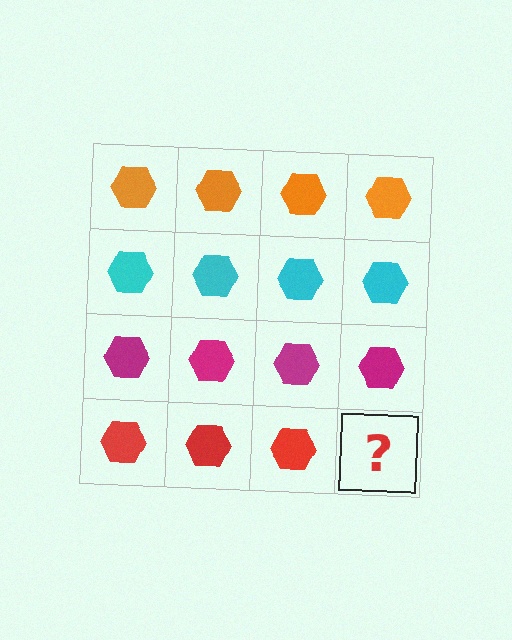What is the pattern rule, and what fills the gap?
The rule is that each row has a consistent color. The gap should be filled with a red hexagon.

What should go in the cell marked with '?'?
The missing cell should contain a red hexagon.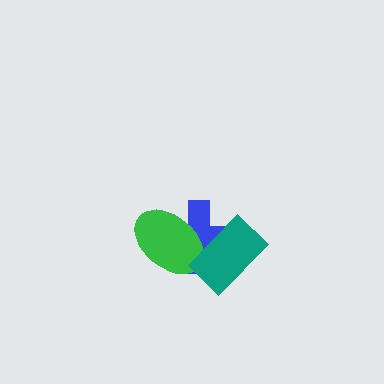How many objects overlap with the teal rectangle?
2 objects overlap with the teal rectangle.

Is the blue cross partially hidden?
Yes, it is partially covered by another shape.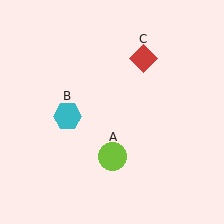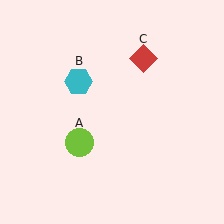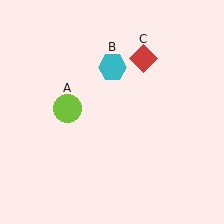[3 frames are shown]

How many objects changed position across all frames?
2 objects changed position: lime circle (object A), cyan hexagon (object B).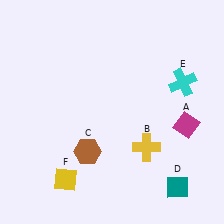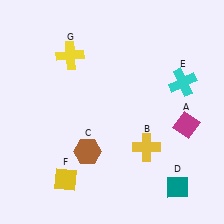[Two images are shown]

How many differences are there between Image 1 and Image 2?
There is 1 difference between the two images.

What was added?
A yellow cross (G) was added in Image 2.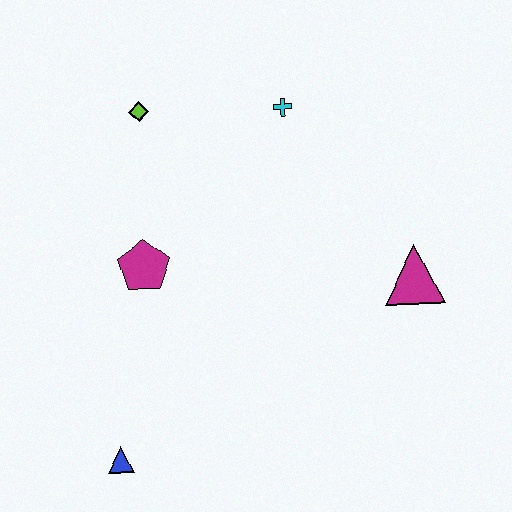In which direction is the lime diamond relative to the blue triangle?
The lime diamond is above the blue triangle.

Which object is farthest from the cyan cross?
The blue triangle is farthest from the cyan cross.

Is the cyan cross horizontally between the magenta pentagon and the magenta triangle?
Yes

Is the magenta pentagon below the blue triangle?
No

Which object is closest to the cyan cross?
The lime diamond is closest to the cyan cross.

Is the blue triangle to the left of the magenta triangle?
Yes